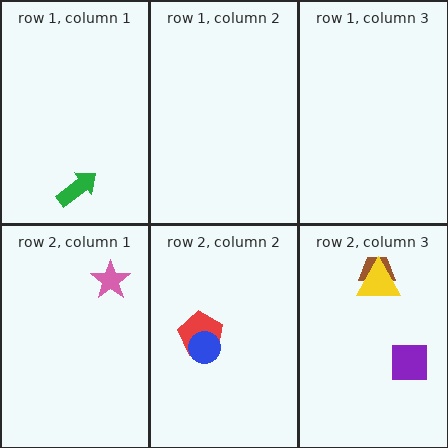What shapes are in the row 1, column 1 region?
The green arrow.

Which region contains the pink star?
The row 2, column 1 region.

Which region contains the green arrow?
The row 1, column 1 region.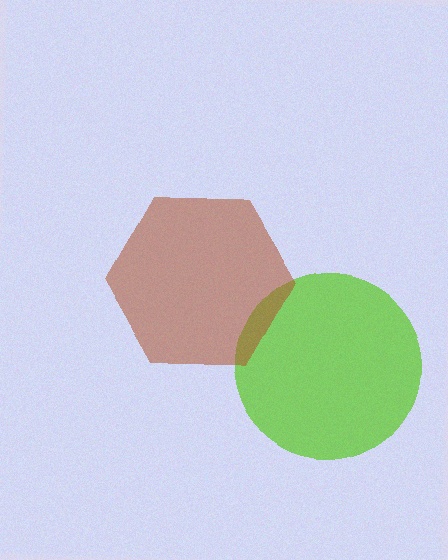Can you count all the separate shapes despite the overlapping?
Yes, there are 2 separate shapes.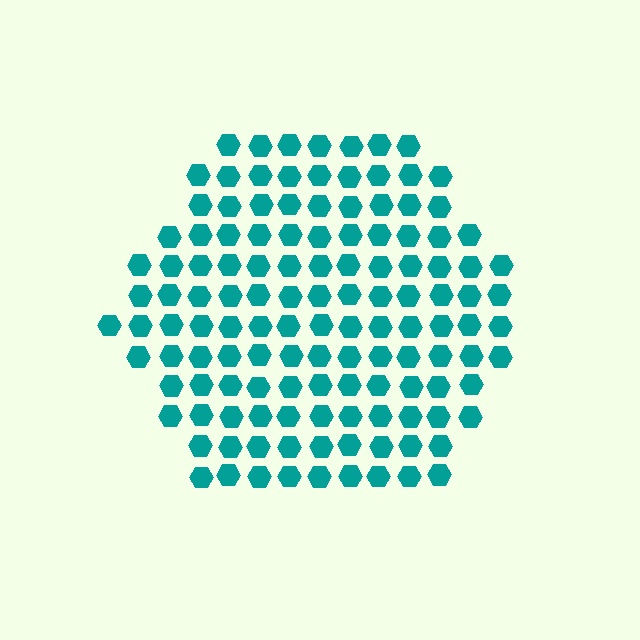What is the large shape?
The large shape is a hexagon.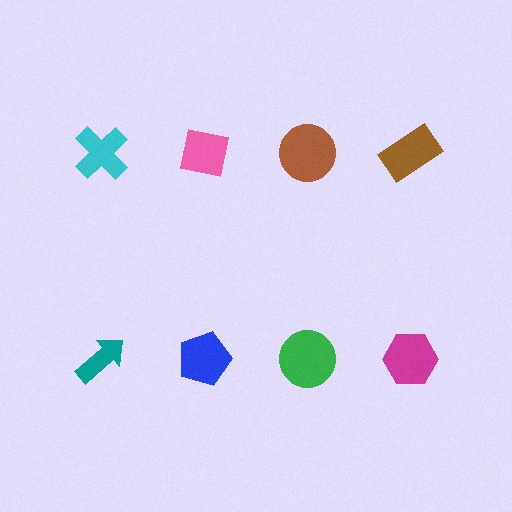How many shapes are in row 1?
4 shapes.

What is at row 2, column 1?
A teal arrow.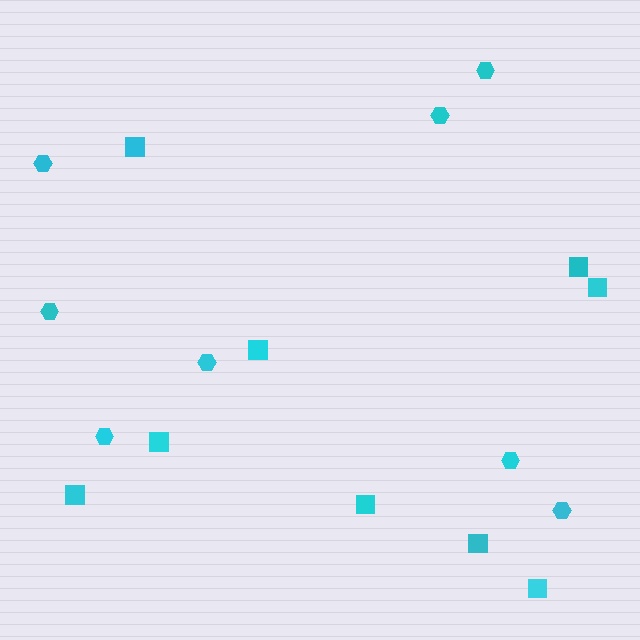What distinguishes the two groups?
There are 2 groups: one group of hexagons (8) and one group of squares (9).